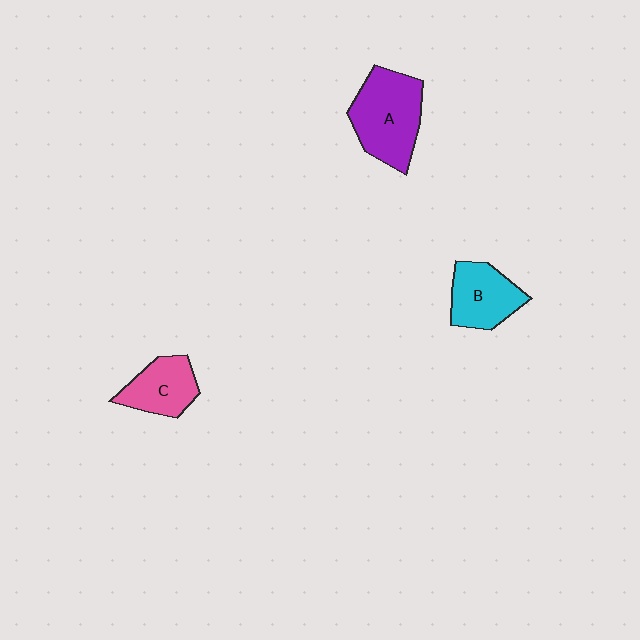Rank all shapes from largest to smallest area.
From largest to smallest: A (purple), B (cyan), C (pink).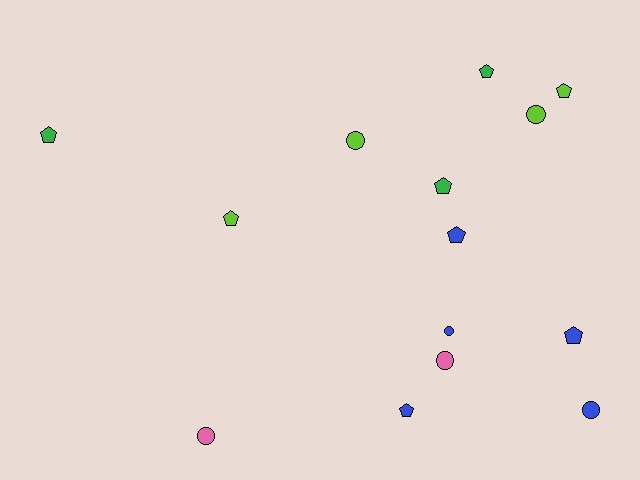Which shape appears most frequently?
Pentagon, with 8 objects.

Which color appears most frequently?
Blue, with 5 objects.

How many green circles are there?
There are no green circles.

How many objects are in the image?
There are 14 objects.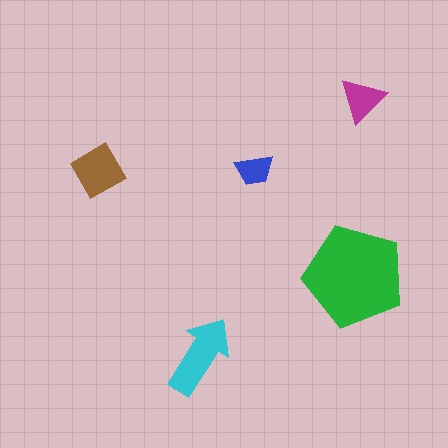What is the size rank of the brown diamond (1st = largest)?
3rd.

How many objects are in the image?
There are 5 objects in the image.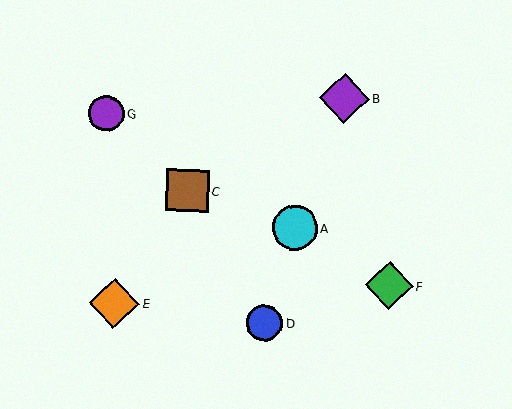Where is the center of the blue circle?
The center of the blue circle is at (264, 323).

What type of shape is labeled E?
Shape E is an orange diamond.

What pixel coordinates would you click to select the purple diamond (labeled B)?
Click at (344, 98) to select the purple diamond B.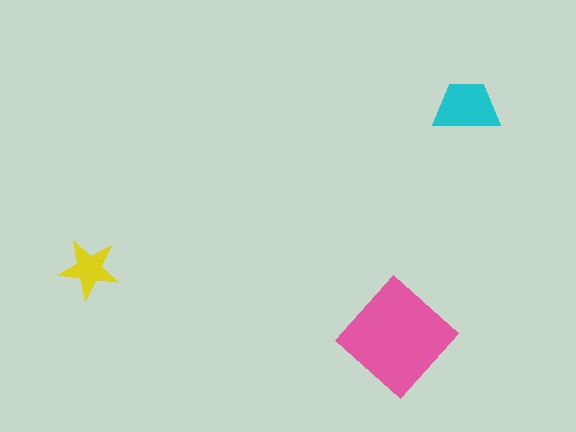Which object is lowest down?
The pink diamond is bottommost.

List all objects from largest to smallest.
The pink diamond, the cyan trapezoid, the yellow star.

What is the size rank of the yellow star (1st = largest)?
3rd.